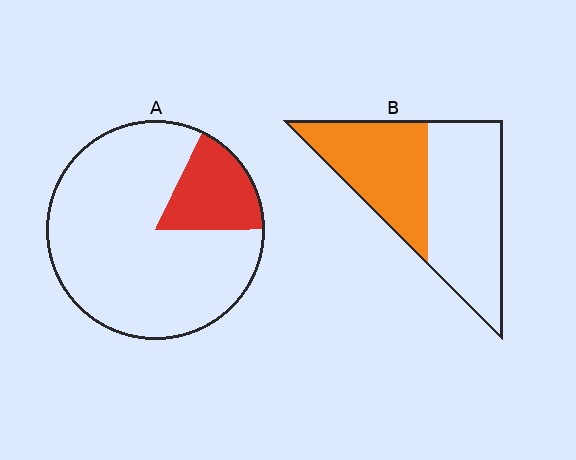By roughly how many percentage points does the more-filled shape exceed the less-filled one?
By roughly 25 percentage points (B over A).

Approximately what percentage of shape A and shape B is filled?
A is approximately 20% and B is approximately 45%.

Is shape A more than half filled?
No.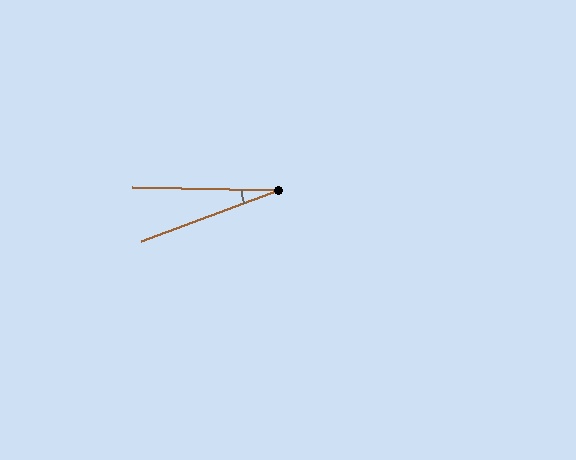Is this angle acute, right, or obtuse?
It is acute.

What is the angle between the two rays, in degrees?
Approximately 21 degrees.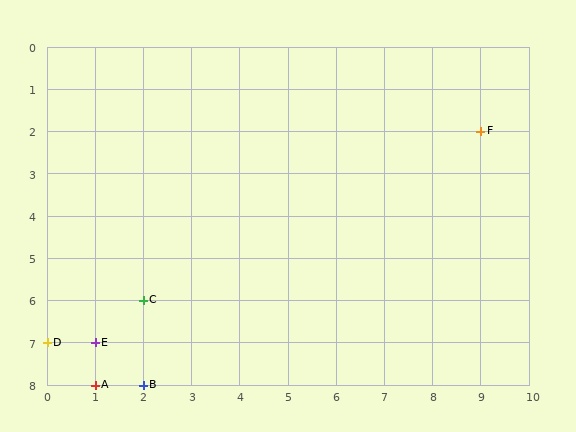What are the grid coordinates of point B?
Point B is at grid coordinates (2, 8).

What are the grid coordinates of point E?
Point E is at grid coordinates (1, 7).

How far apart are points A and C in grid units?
Points A and C are 1 column and 2 rows apart (about 2.2 grid units diagonally).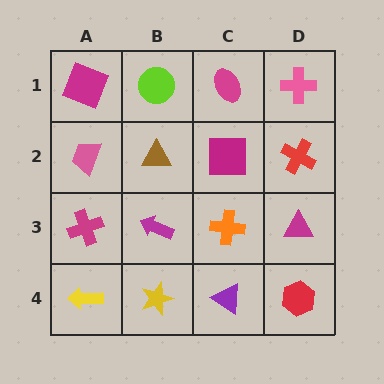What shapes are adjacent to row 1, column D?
A red cross (row 2, column D), a magenta ellipse (row 1, column C).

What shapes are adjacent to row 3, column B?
A brown triangle (row 2, column B), a yellow star (row 4, column B), a magenta cross (row 3, column A), an orange cross (row 3, column C).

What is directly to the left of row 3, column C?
A magenta arrow.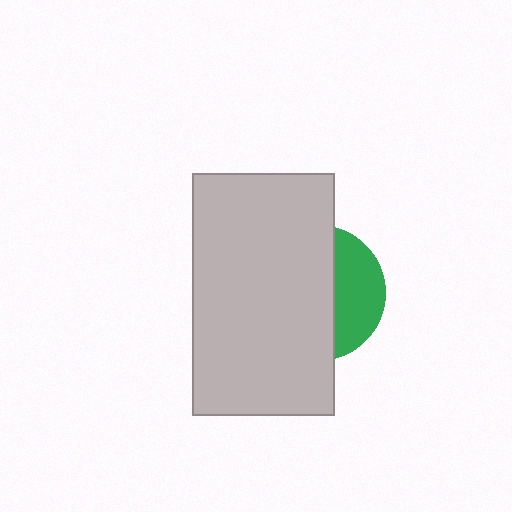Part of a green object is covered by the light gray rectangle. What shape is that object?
It is a circle.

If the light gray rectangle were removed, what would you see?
You would see the complete green circle.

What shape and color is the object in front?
The object in front is a light gray rectangle.